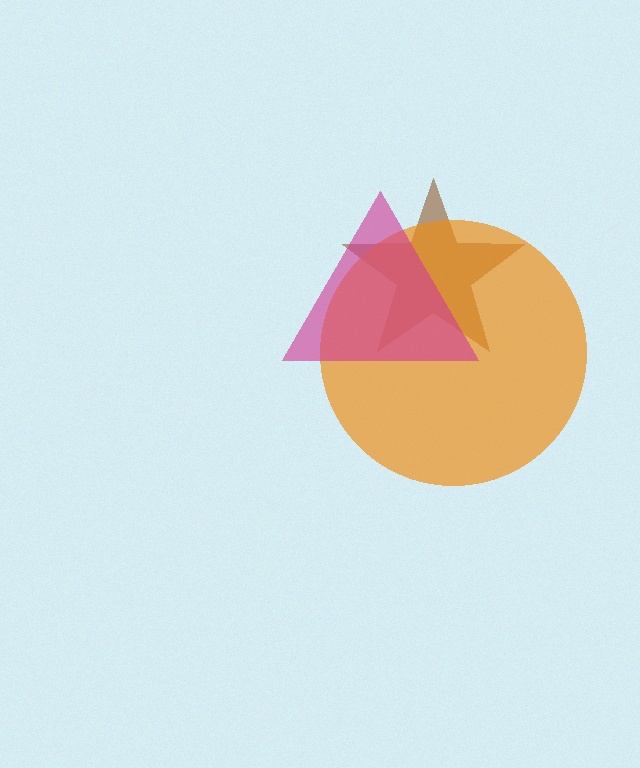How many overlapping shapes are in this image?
There are 3 overlapping shapes in the image.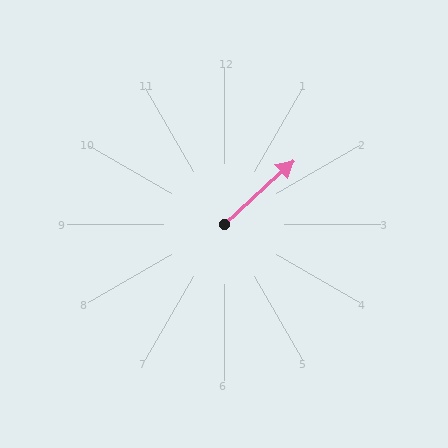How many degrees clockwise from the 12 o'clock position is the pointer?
Approximately 48 degrees.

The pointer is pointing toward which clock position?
Roughly 2 o'clock.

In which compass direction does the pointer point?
Northeast.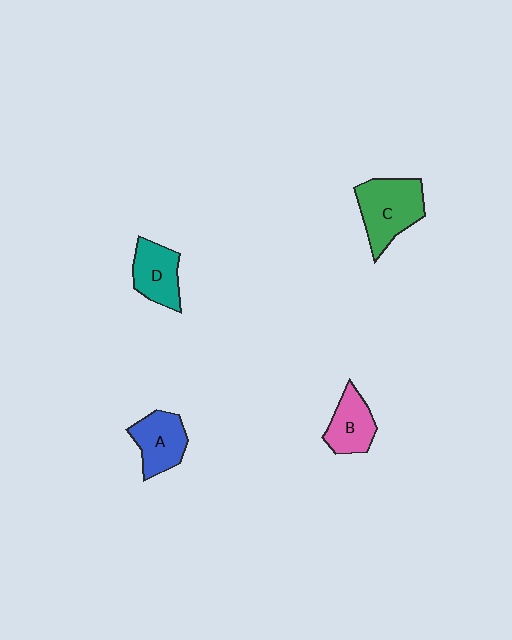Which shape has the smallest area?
Shape B (pink).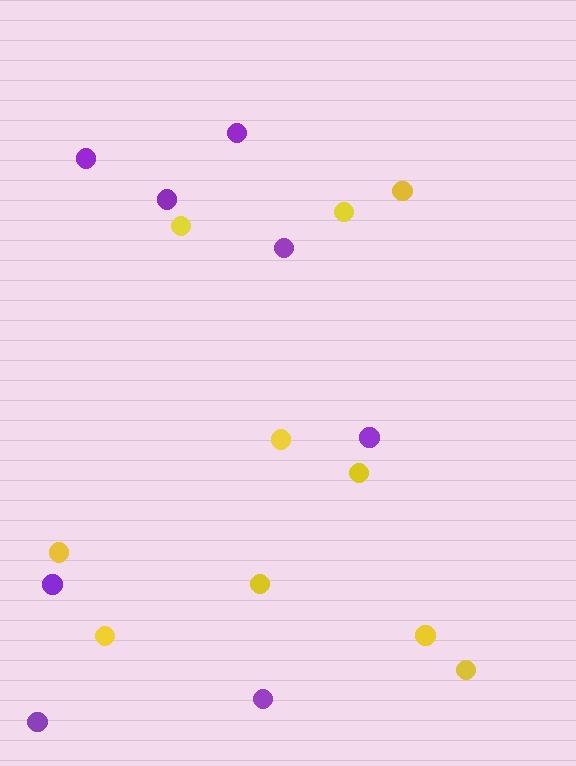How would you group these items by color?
There are 2 groups: one group of yellow circles (10) and one group of purple circles (8).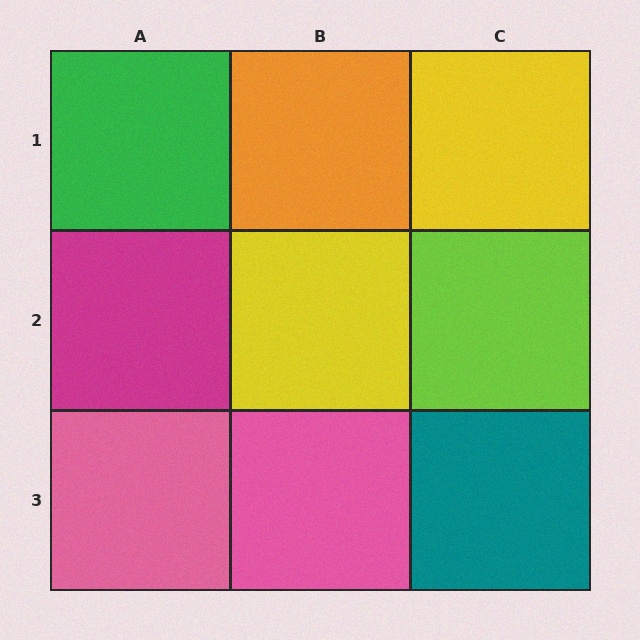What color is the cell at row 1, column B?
Orange.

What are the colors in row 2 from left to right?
Magenta, yellow, lime.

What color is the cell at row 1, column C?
Yellow.